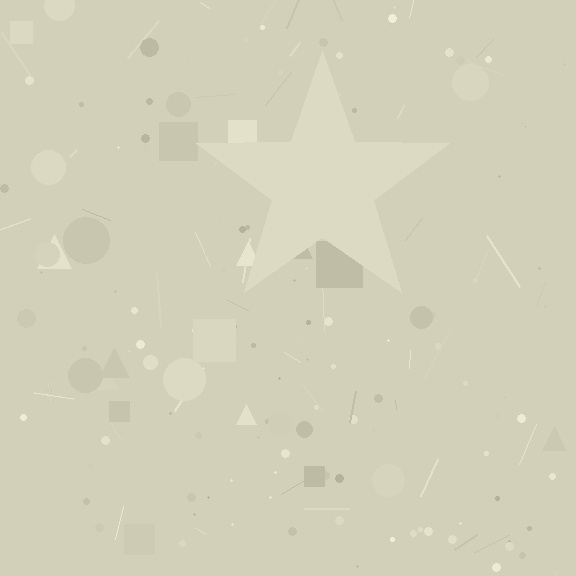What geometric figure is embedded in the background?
A star is embedded in the background.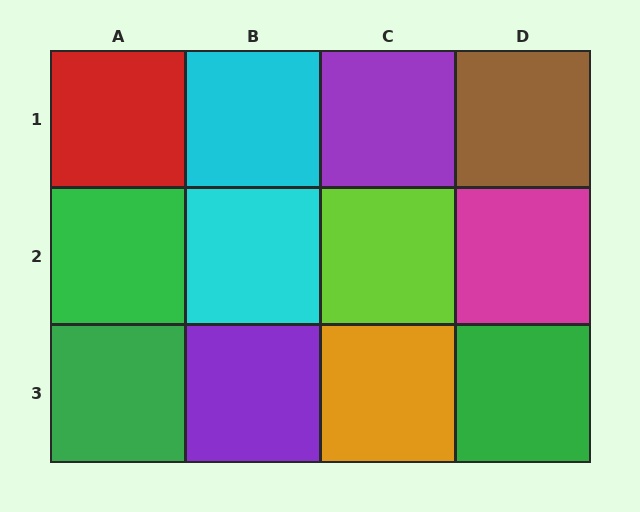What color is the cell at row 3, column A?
Green.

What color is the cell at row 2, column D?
Magenta.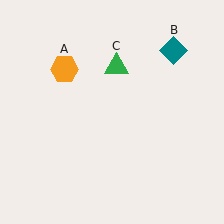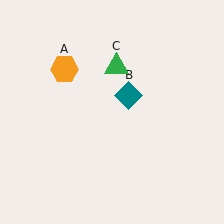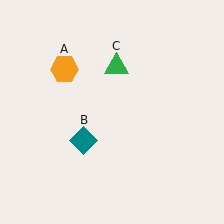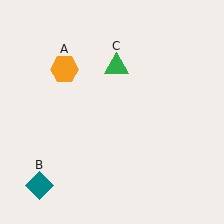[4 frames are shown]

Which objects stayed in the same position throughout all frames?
Orange hexagon (object A) and green triangle (object C) remained stationary.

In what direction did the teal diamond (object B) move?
The teal diamond (object B) moved down and to the left.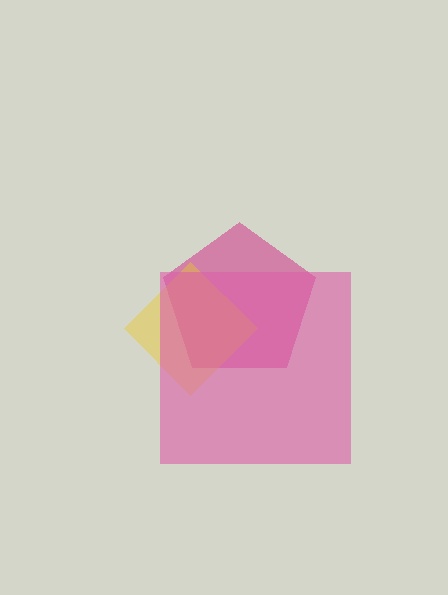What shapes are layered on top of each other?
The layered shapes are: a magenta pentagon, a yellow diamond, a pink square.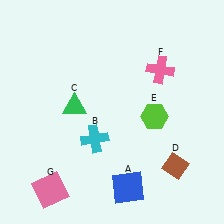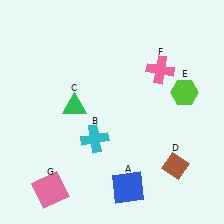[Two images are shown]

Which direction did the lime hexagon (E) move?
The lime hexagon (E) moved right.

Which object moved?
The lime hexagon (E) moved right.